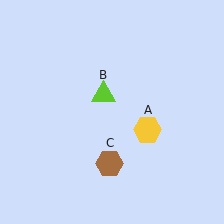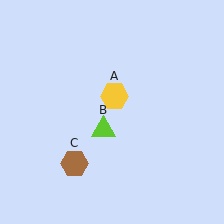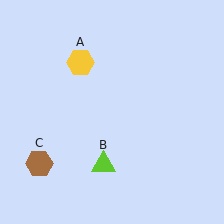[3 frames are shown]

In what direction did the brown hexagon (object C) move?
The brown hexagon (object C) moved left.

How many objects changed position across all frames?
3 objects changed position: yellow hexagon (object A), lime triangle (object B), brown hexagon (object C).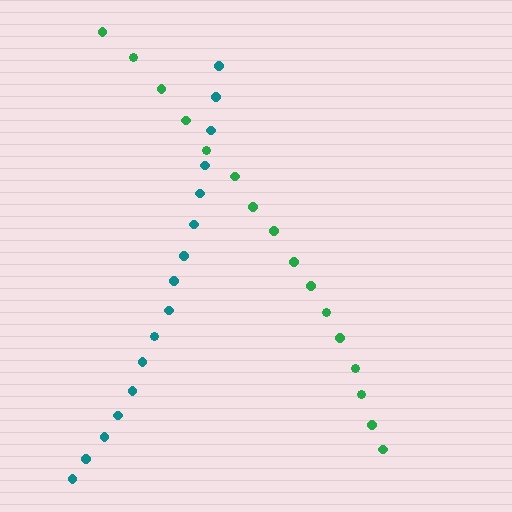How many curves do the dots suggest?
There are 2 distinct paths.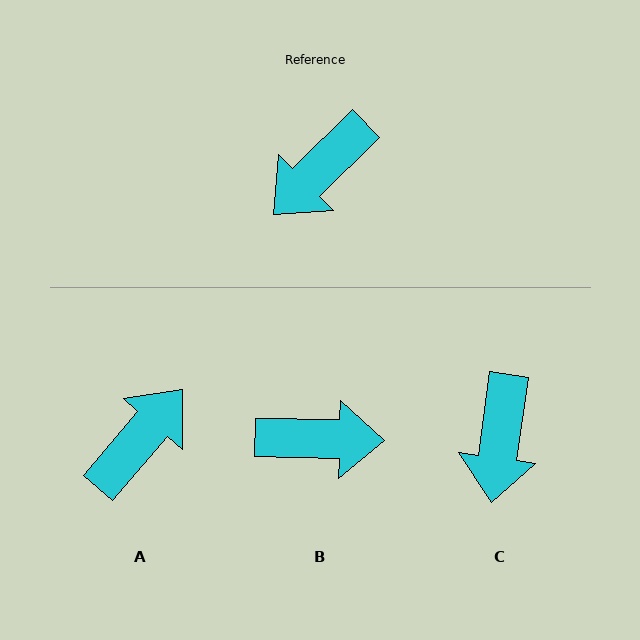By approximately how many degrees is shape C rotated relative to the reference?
Approximately 38 degrees counter-clockwise.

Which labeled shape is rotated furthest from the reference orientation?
A, about 175 degrees away.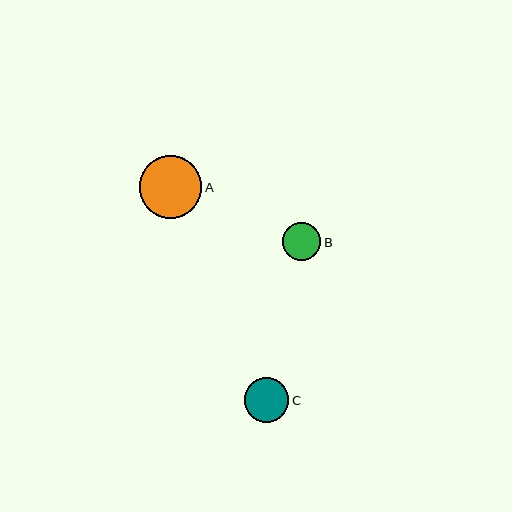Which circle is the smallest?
Circle B is the smallest with a size of approximately 38 pixels.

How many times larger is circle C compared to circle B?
Circle C is approximately 1.2 times the size of circle B.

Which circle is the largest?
Circle A is the largest with a size of approximately 62 pixels.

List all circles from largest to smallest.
From largest to smallest: A, C, B.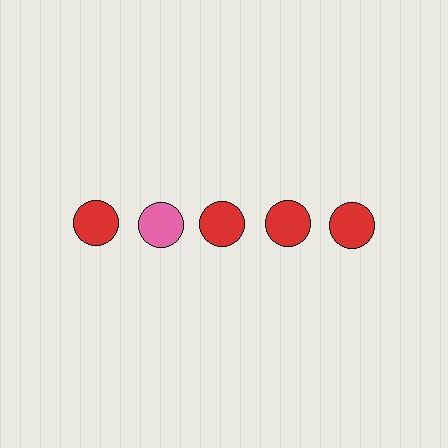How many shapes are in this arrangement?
There are 5 shapes arranged in a grid pattern.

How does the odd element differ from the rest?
It has a different color: pink instead of red.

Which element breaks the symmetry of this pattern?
The pink circle in the top row, second from left column breaks the symmetry. All other shapes are red circles.